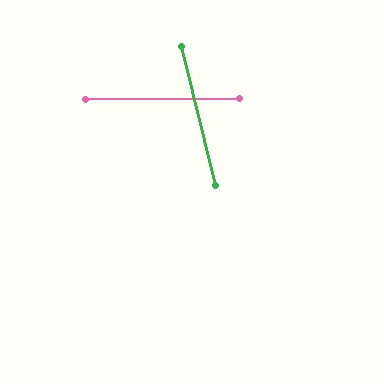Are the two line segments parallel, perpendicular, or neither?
Neither parallel nor perpendicular — they differ by about 77°.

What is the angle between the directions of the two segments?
Approximately 77 degrees.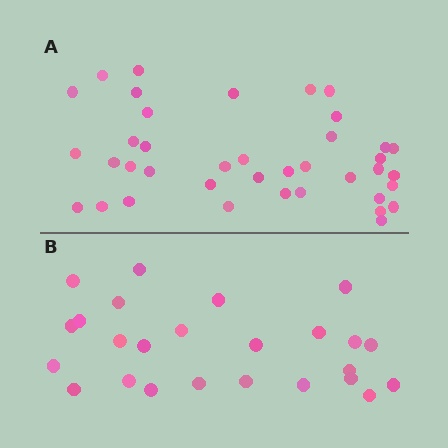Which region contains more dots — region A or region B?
Region A (the top region) has more dots.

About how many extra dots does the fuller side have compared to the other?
Region A has approximately 15 more dots than region B.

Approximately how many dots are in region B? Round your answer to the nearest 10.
About 20 dots. (The exact count is 25, which rounds to 20.)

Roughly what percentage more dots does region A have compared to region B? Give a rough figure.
About 55% more.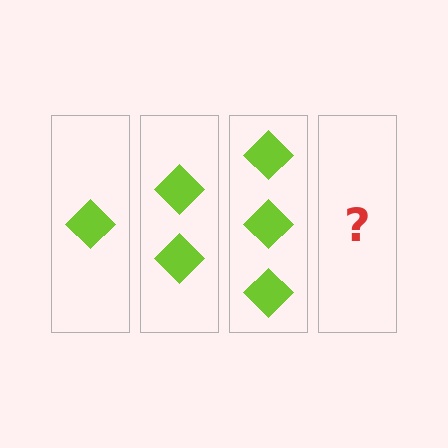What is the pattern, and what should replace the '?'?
The pattern is that each step adds one more diamond. The '?' should be 4 diamonds.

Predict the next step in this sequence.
The next step is 4 diamonds.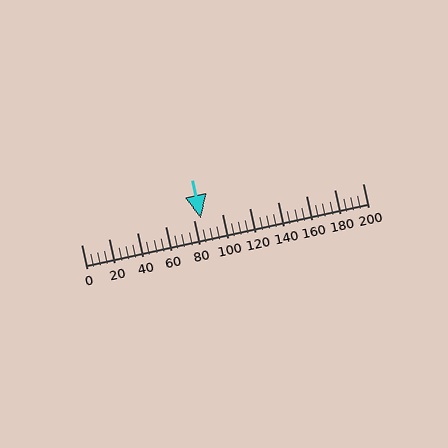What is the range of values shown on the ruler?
The ruler shows values from 0 to 200.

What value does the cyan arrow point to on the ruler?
The cyan arrow points to approximately 85.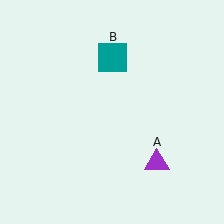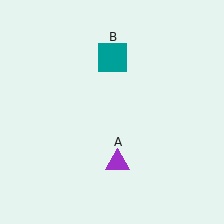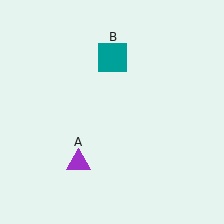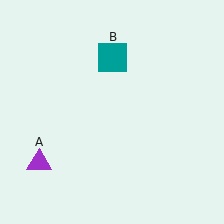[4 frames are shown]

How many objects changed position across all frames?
1 object changed position: purple triangle (object A).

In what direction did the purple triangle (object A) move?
The purple triangle (object A) moved left.